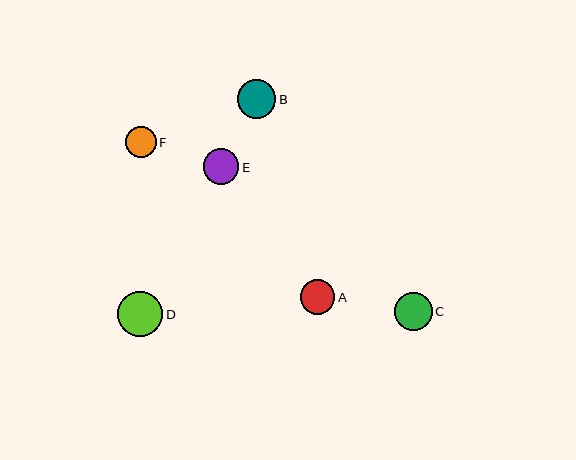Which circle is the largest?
Circle D is the largest with a size of approximately 45 pixels.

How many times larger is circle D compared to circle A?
Circle D is approximately 1.3 times the size of circle A.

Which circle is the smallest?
Circle F is the smallest with a size of approximately 31 pixels.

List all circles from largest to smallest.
From largest to smallest: D, B, C, E, A, F.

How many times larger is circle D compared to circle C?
Circle D is approximately 1.2 times the size of circle C.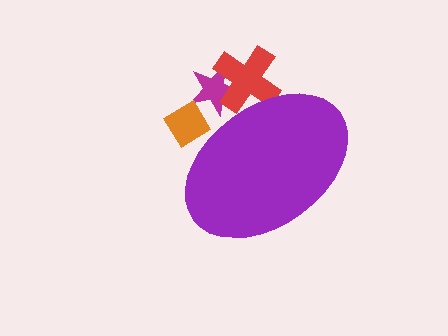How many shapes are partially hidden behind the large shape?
3 shapes are partially hidden.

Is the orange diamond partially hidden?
Yes, the orange diamond is partially hidden behind the purple ellipse.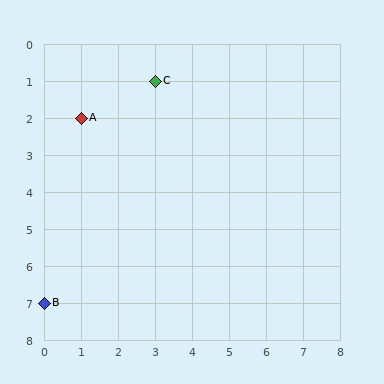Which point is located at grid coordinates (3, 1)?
Point C is at (3, 1).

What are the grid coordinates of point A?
Point A is at grid coordinates (1, 2).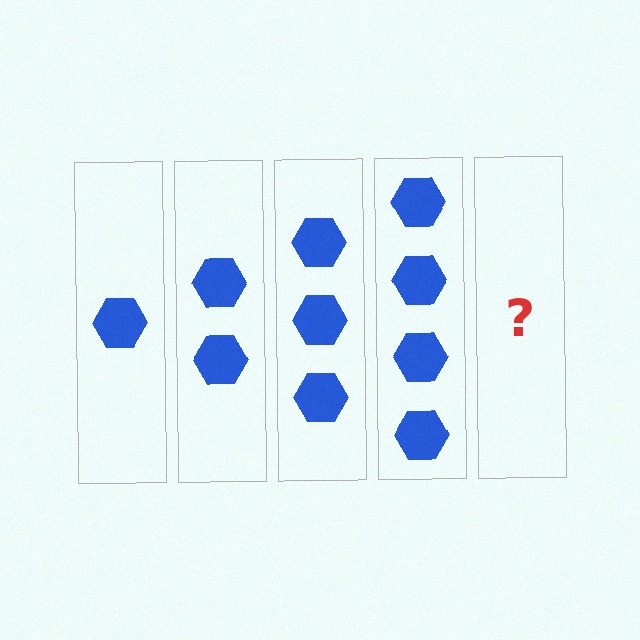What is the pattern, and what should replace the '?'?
The pattern is that each step adds one more hexagon. The '?' should be 5 hexagons.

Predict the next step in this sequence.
The next step is 5 hexagons.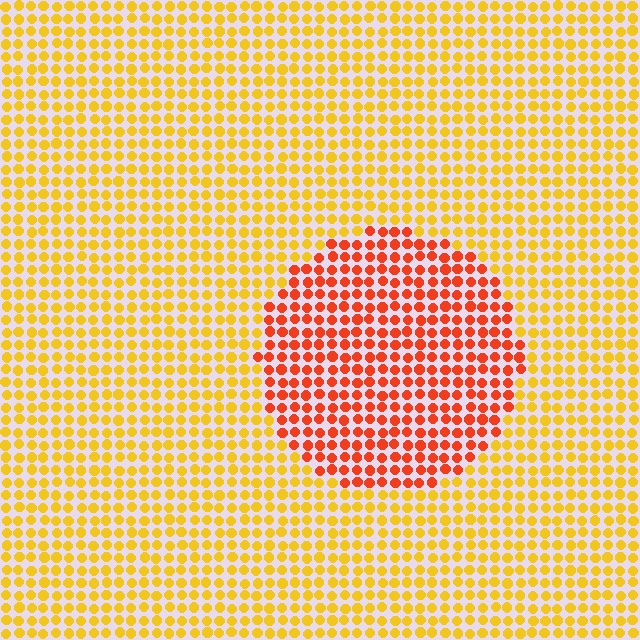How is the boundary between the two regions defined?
The boundary is defined purely by a slight shift in hue (about 39 degrees). Spacing, size, and orientation are identical on both sides.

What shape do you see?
I see a circle.